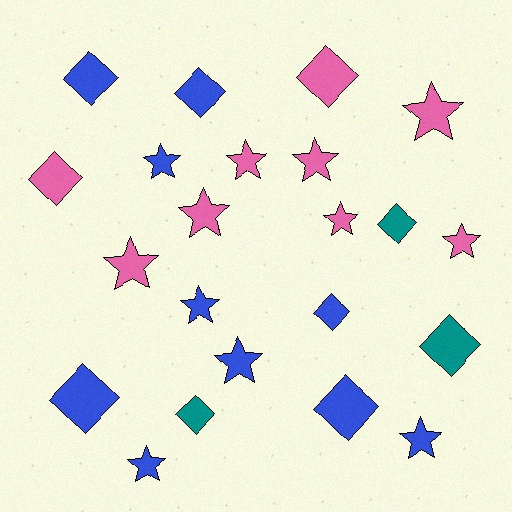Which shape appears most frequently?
Star, with 12 objects.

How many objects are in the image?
There are 22 objects.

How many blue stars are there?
There are 5 blue stars.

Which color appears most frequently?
Blue, with 10 objects.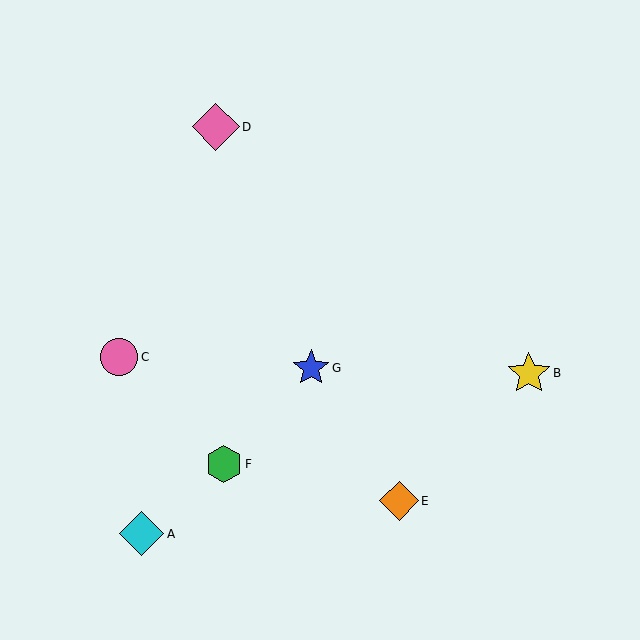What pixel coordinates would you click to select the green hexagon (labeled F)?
Click at (224, 464) to select the green hexagon F.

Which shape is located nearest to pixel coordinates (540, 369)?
The yellow star (labeled B) at (529, 373) is nearest to that location.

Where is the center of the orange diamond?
The center of the orange diamond is at (399, 501).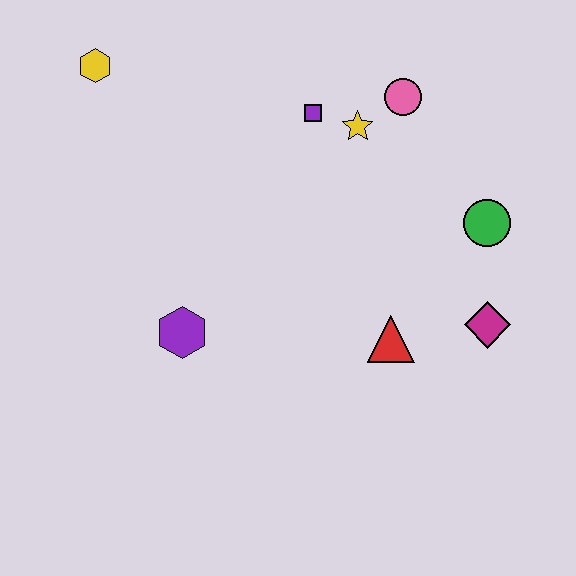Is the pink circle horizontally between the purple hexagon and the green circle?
Yes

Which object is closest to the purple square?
The yellow star is closest to the purple square.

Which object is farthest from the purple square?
The magenta diamond is farthest from the purple square.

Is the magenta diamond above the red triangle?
Yes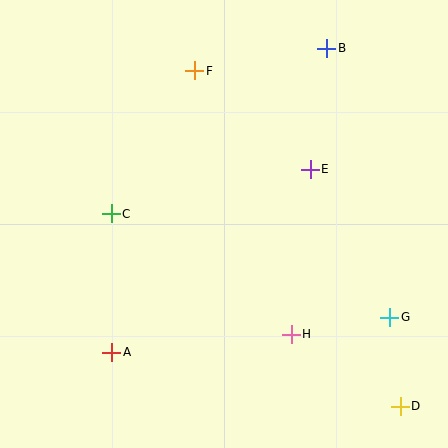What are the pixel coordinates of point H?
Point H is at (291, 334).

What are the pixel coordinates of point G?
Point G is at (390, 317).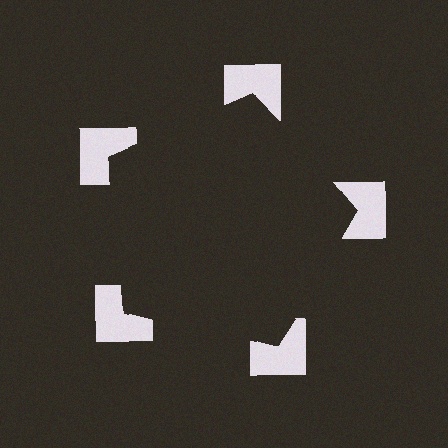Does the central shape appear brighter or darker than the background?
It typically appears slightly darker than the background, even though no actual brightness change is drawn.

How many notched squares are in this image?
There are 5 — one at each vertex of the illusory pentagon.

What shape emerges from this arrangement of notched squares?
An illusory pentagon — its edges are inferred from the aligned wedge cuts in the notched squares, not physically drawn.